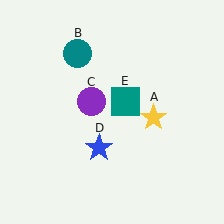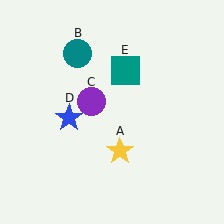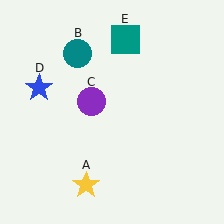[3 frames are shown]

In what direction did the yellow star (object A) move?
The yellow star (object A) moved down and to the left.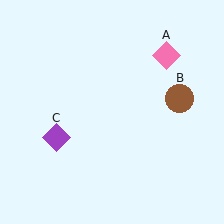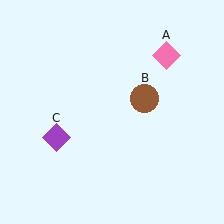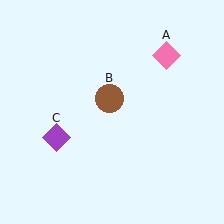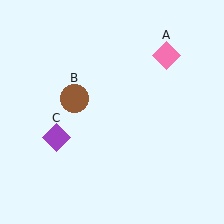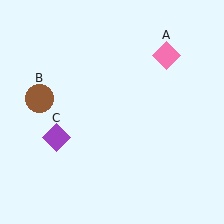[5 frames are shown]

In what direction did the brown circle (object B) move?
The brown circle (object B) moved left.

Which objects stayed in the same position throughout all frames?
Pink diamond (object A) and purple diamond (object C) remained stationary.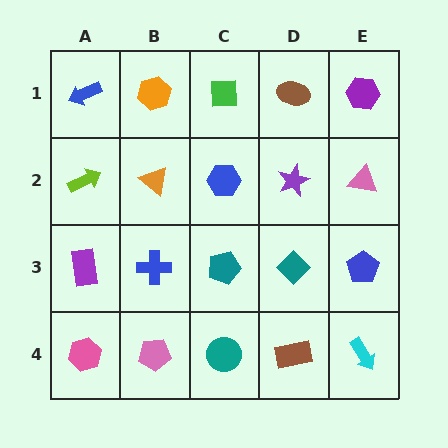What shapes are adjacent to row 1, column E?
A pink triangle (row 2, column E), a brown ellipse (row 1, column D).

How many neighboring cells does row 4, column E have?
2.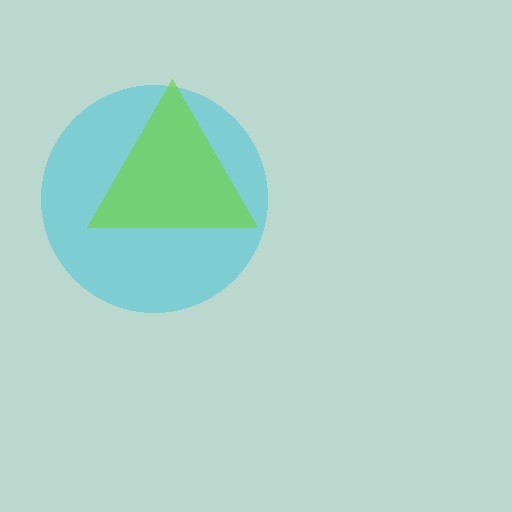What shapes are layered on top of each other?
The layered shapes are: a cyan circle, a lime triangle.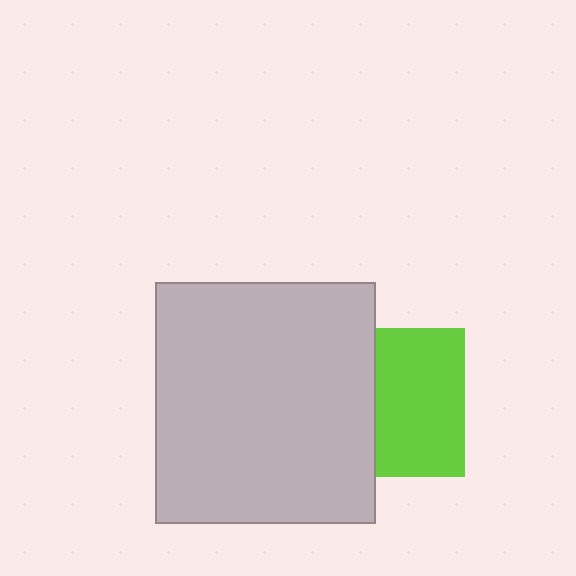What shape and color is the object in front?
The object in front is a light gray rectangle.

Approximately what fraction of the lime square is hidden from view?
Roughly 40% of the lime square is hidden behind the light gray rectangle.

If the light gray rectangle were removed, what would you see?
You would see the complete lime square.